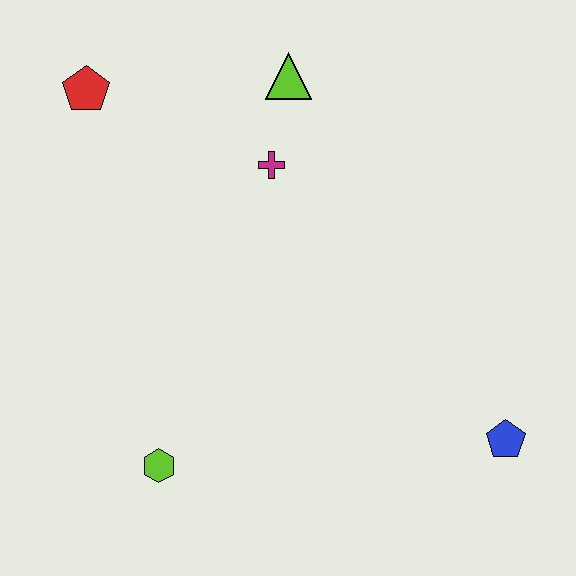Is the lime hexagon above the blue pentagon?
No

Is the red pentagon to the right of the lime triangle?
No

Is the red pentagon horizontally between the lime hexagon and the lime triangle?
No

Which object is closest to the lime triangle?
The magenta cross is closest to the lime triangle.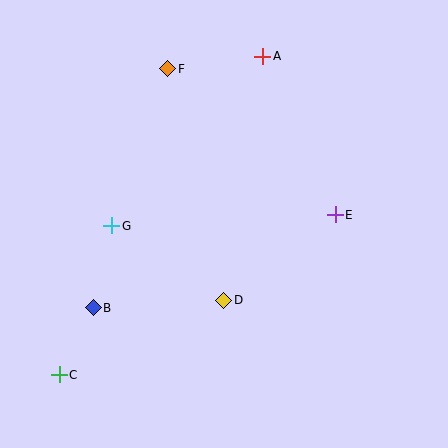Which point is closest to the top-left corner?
Point F is closest to the top-left corner.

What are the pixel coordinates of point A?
Point A is at (263, 56).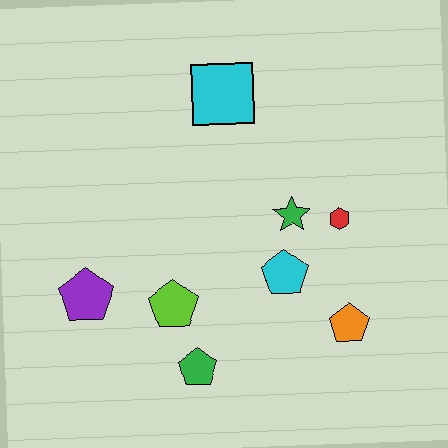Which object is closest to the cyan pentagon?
The green star is closest to the cyan pentagon.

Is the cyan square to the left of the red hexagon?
Yes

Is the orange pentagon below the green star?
Yes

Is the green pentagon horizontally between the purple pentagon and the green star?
Yes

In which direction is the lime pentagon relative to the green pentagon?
The lime pentagon is above the green pentagon.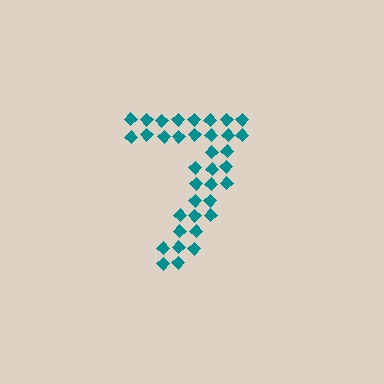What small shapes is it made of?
It is made of small diamonds.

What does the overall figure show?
The overall figure shows the digit 7.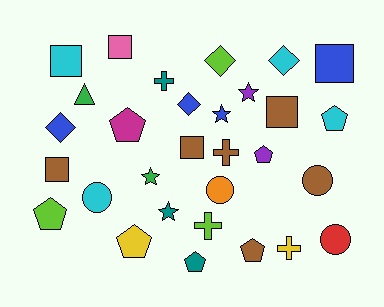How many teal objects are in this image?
There are 3 teal objects.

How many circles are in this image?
There are 4 circles.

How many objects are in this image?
There are 30 objects.